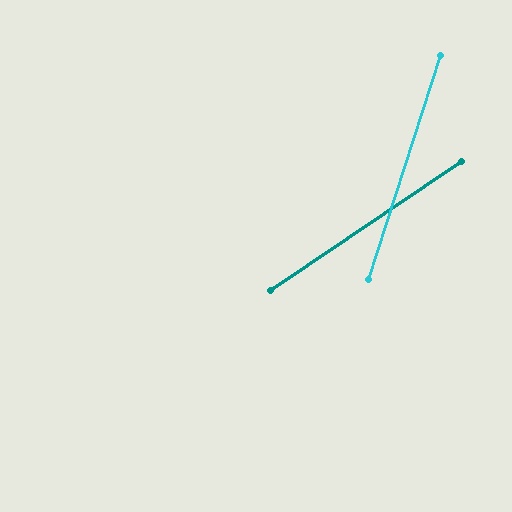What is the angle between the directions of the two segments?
Approximately 38 degrees.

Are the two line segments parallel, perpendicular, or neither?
Neither parallel nor perpendicular — they differ by about 38°.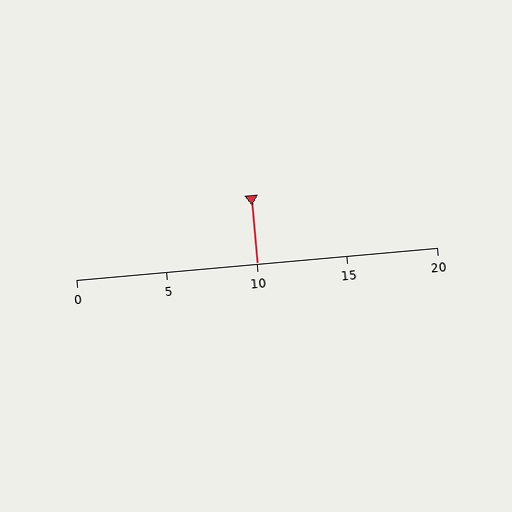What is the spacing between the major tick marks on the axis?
The major ticks are spaced 5 apart.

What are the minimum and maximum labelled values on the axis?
The axis runs from 0 to 20.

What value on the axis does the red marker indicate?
The marker indicates approximately 10.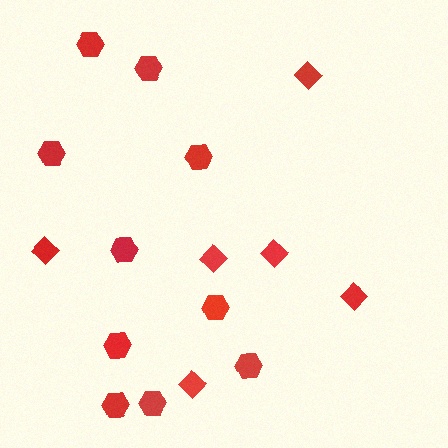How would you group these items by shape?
There are 2 groups: one group of hexagons (10) and one group of diamonds (6).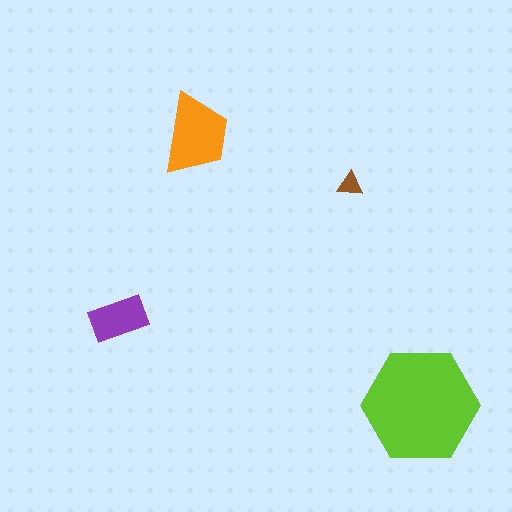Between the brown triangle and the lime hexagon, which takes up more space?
The lime hexagon.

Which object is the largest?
The lime hexagon.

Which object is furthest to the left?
The purple rectangle is leftmost.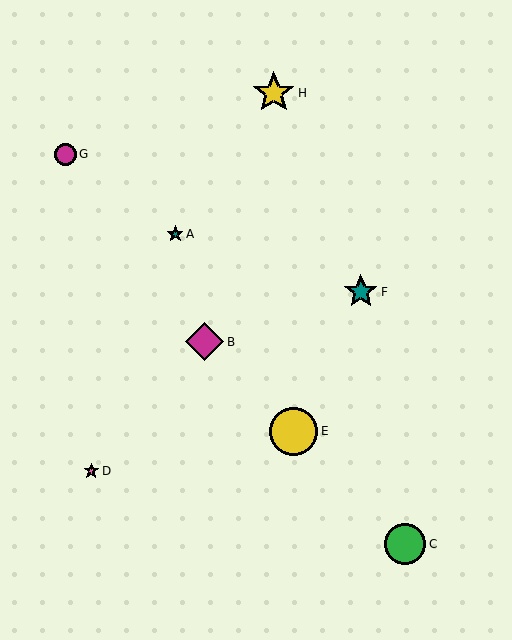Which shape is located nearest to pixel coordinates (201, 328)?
The magenta diamond (labeled B) at (205, 342) is nearest to that location.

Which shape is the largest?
The yellow circle (labeled E) is the largest.